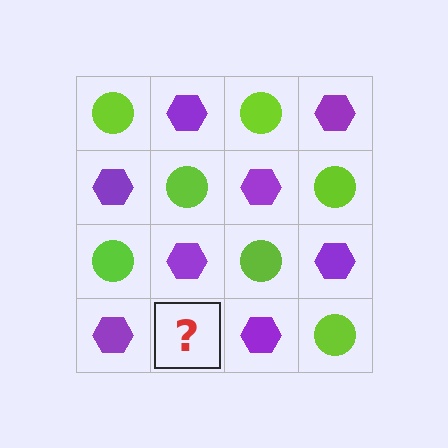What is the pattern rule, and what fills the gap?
The rule is that it alternates lime circle and purple hexagon in a checkerboard pattern. The gap should be filled with a lime circle.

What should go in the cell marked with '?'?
The missing cell should contain a lime circle.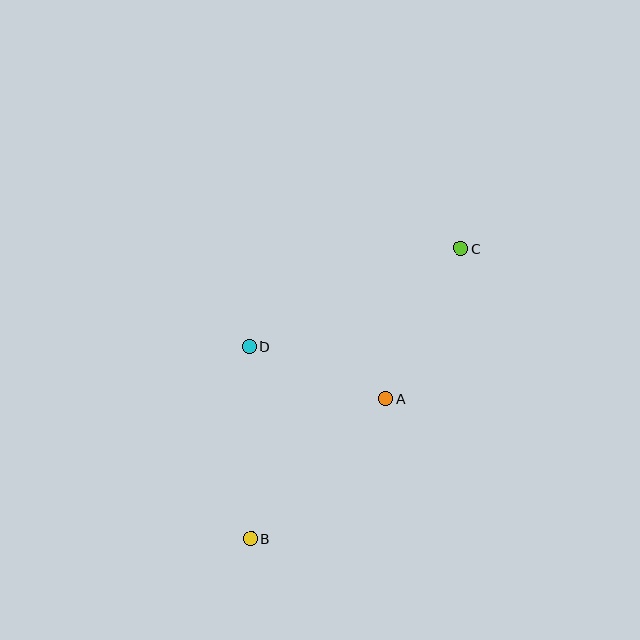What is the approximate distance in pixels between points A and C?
The distance between A and C is approximately 168 pixels.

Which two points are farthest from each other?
Points B and C are farthest from each other.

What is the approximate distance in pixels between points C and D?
The distance between C and D is approximately 233 pixels.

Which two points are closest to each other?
Points A and D are closest to each other.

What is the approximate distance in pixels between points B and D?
The distance between B and D is approximately 192 pixels.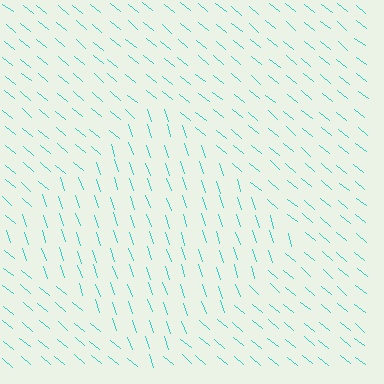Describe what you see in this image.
The image is filled with small cyan line segments. A diamond region in the image has lines oriented differently from the surrounding lines, creating a visible texture boundary.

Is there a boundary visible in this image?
Yes, there is a texture boundary formed by a change in line orientation.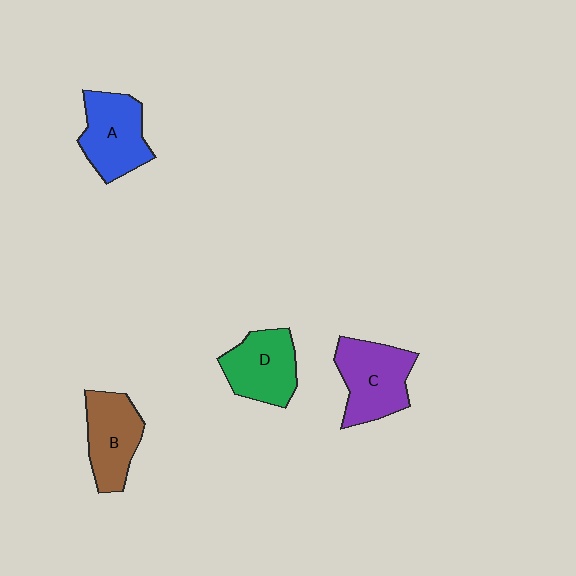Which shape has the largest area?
Shape C (purple).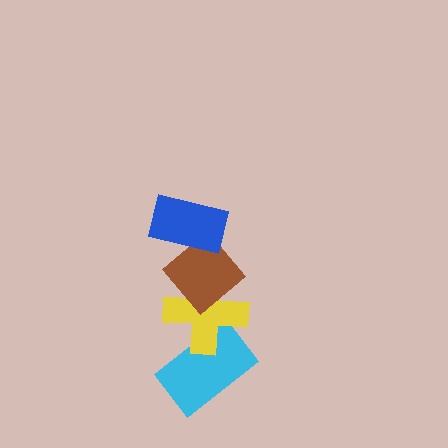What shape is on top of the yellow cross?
The brown diamond is on top of the yellow cross.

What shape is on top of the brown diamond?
The blue rectangle is on top of the brown diamond.